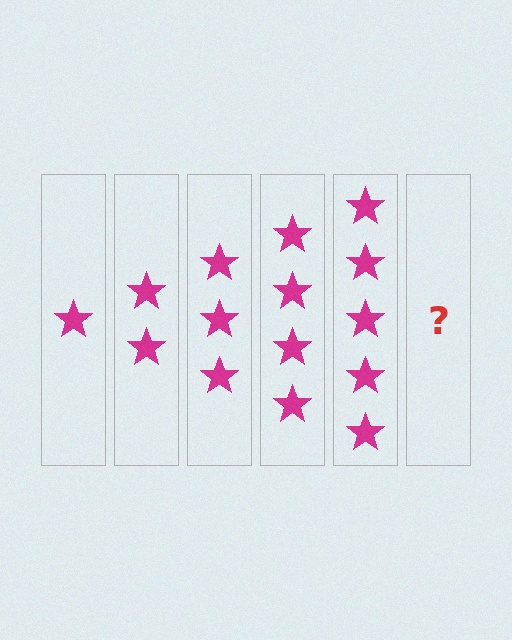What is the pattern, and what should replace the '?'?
The pattern is that each step adds one more star. The '?' should be 6 stars.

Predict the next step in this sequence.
The next step is 6 stars.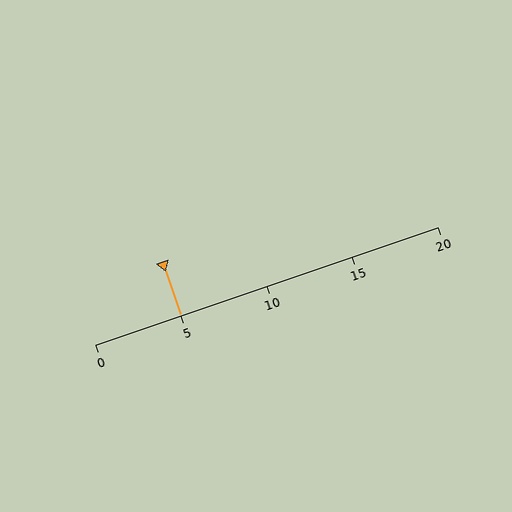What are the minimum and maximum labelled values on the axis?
The axis runs from 0 to 20.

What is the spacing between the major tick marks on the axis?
The major ticks are spaced 5 apart.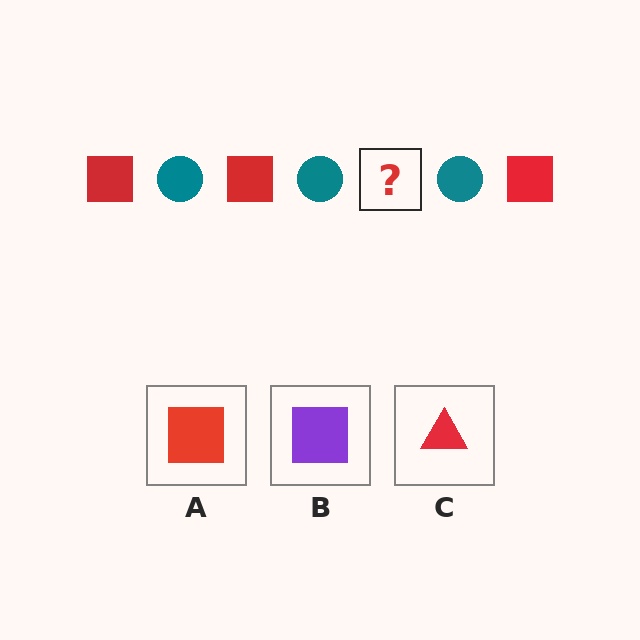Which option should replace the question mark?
Option A.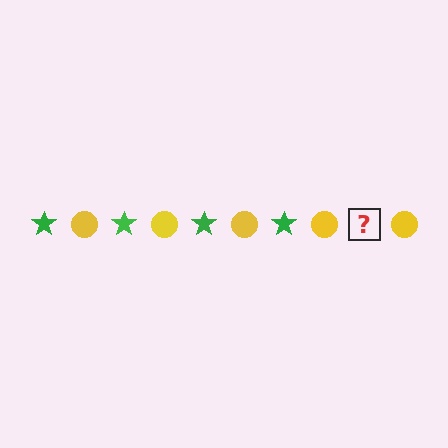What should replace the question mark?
The question mark should be replaced with a green star.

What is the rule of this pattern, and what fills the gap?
The rule is that the pattern alternates between green star and yellow circle. The gap should be filled with a green star.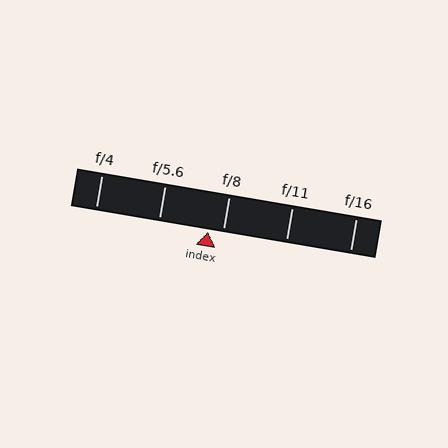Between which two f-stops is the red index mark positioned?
The index mark is between f/5.6 and f/8.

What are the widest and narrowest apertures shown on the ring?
The widest aperture shown is f/4 and the narrowest is f/16.